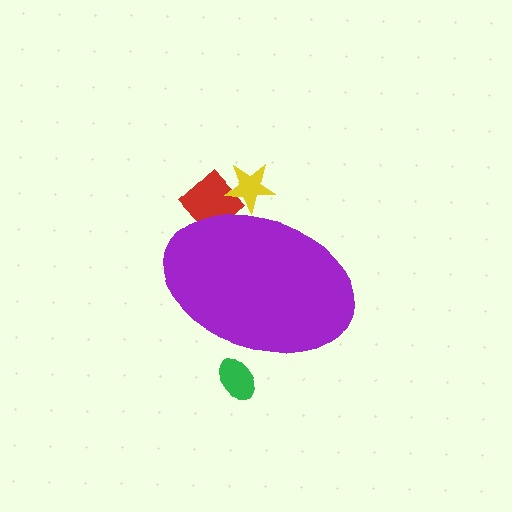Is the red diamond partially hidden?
Yes, the red diamond is partially hidden behind the purple ellipse.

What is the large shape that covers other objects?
A purple ellipse.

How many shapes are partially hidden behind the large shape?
3 shapes are partially hidden.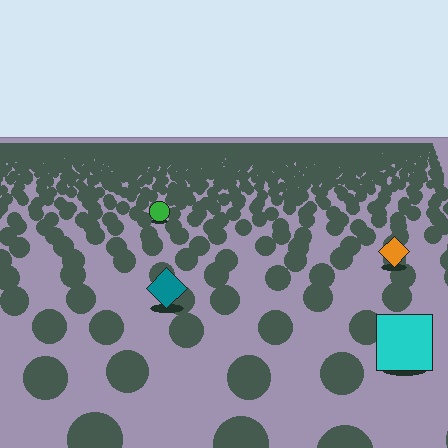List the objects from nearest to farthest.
From nearest to farthest: the cyan square, the teal diamond, the orange diamond, the green circle.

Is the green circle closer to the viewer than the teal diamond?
No. The teal diamond is closer — you can tell from the texture gradient: the ground texture is coarser near it.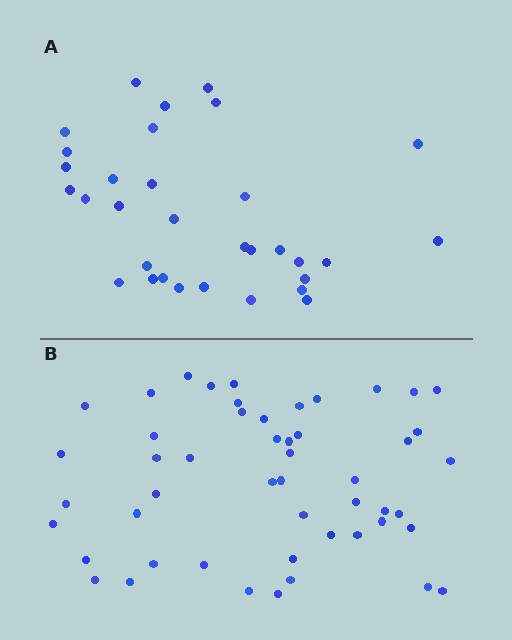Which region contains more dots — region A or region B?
Region B (the bottom region) has more dots.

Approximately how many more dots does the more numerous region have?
Region B has approximately 20 more dots than region A.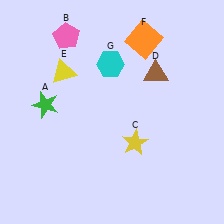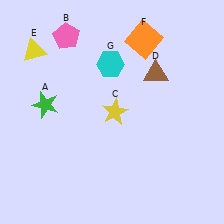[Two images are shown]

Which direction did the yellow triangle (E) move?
The yellow triangle (E) moved left.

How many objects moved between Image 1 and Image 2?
2 objects moved between the two images.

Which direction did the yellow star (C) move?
The yellow star (C) moved up.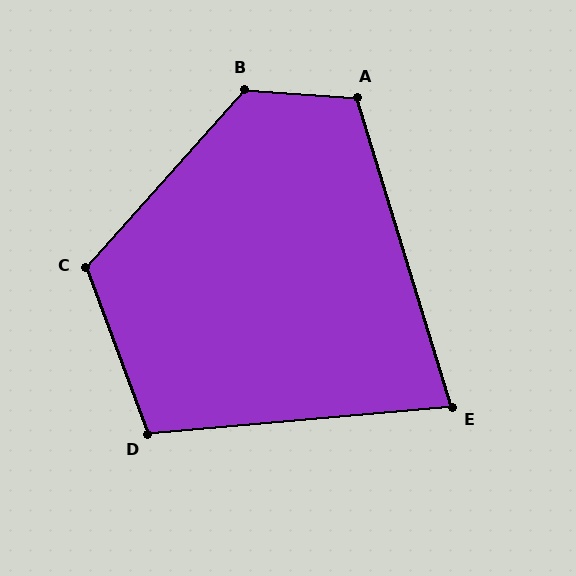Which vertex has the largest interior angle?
B, at approximately 128 degrees.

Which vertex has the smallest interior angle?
E, at approximately 78 degrees.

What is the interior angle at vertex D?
Approximately 105 degrees (obtuse).